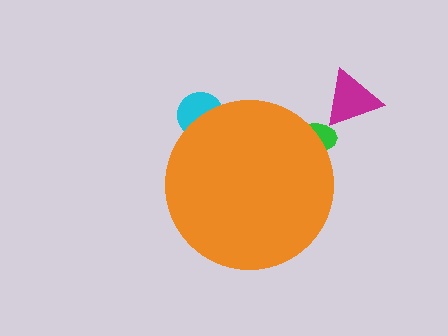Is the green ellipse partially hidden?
Yes, the green ellipse is partially hidden behind the orange circle.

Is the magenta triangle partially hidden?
No, the magenta triangle is fully visible.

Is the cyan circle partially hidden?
Yes, the cyan circle is partially hidden behind the orange circle.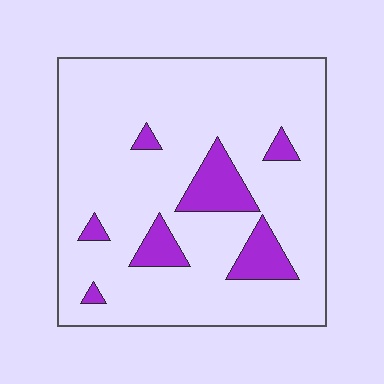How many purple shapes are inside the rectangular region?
7.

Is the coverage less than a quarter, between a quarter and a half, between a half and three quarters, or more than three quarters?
Less than a quarter.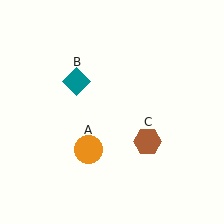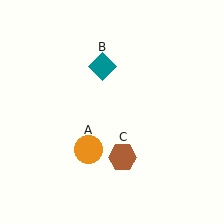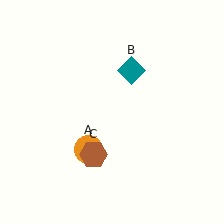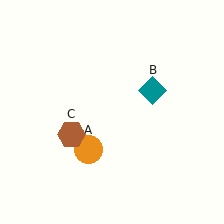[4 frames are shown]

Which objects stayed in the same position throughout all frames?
Orange circle (object A) remained stationary.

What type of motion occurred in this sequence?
The teal diamond (object B), brown hexagon (object C) rotated clockwise around the center of the scene.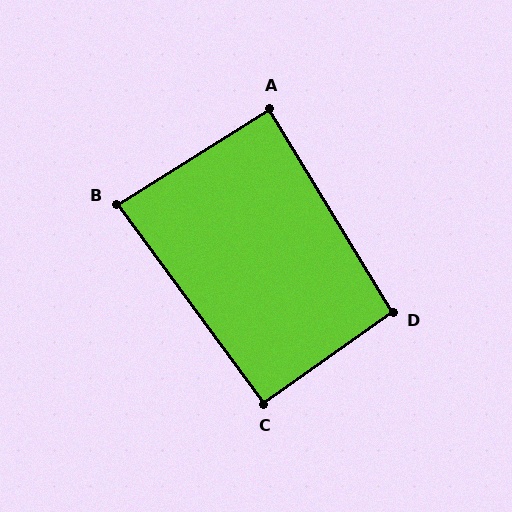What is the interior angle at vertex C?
Approximately 91 degrees (approximately right).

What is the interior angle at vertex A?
Approximately 89 degrees (approximately right).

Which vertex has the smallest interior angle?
B, at approximately 86 degrees.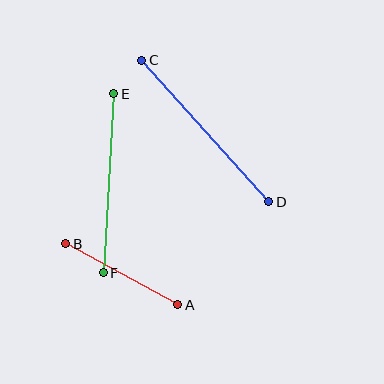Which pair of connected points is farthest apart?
Points C and D are farthest apart.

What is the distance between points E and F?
The distance is approximately 180 pixels.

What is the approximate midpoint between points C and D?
The midpoint is at approximately (205, 131) pixels.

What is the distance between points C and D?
The distance is approximately 190 pixels.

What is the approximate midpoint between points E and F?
The midpoint is at approximately (108, 183) pixels.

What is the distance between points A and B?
The distance is approximately 128 pixels.